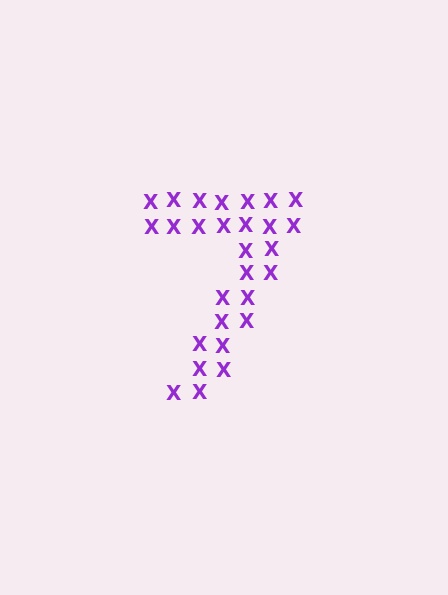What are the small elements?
The small elements are letter X's.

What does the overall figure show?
The overall figure shows the digit 7.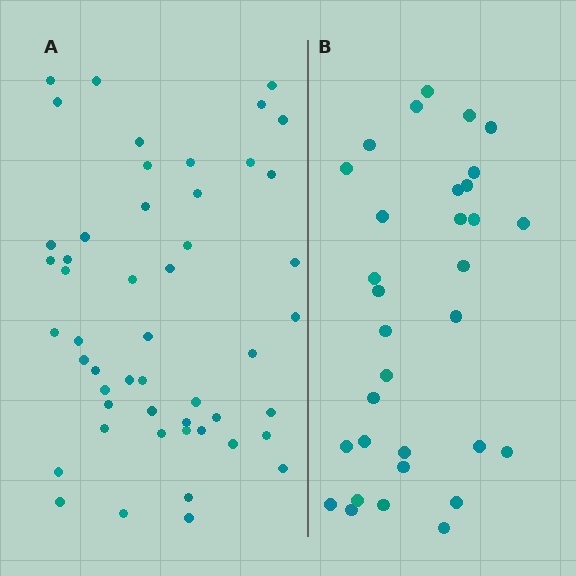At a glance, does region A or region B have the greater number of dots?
Region A (the left region) has more dots.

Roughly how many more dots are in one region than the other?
Region A has approximately 20 more dots than region B.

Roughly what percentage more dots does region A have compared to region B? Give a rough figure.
About 55% more.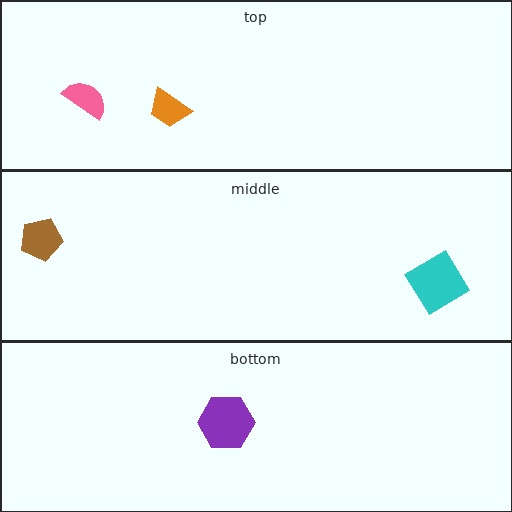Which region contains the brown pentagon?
The middle region.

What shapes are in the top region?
The orange trapezoid, the pink semicircle.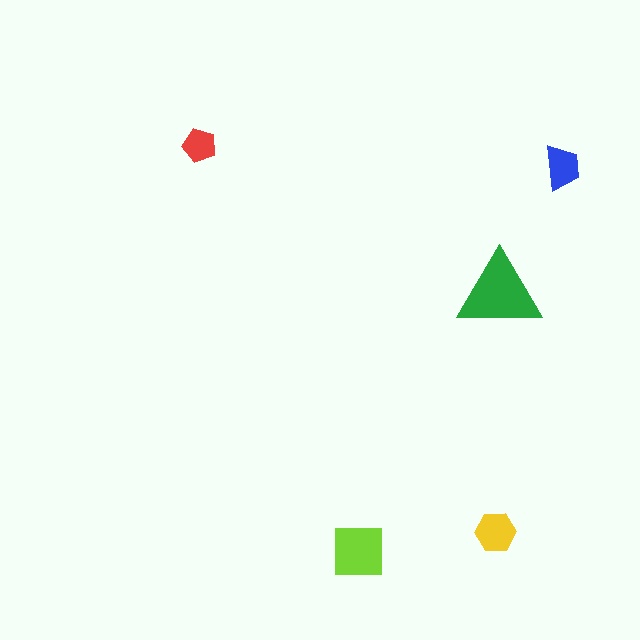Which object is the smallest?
The red pentagon.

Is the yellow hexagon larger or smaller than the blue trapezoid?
Larger.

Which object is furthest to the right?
The blue trapezoid is rightmost.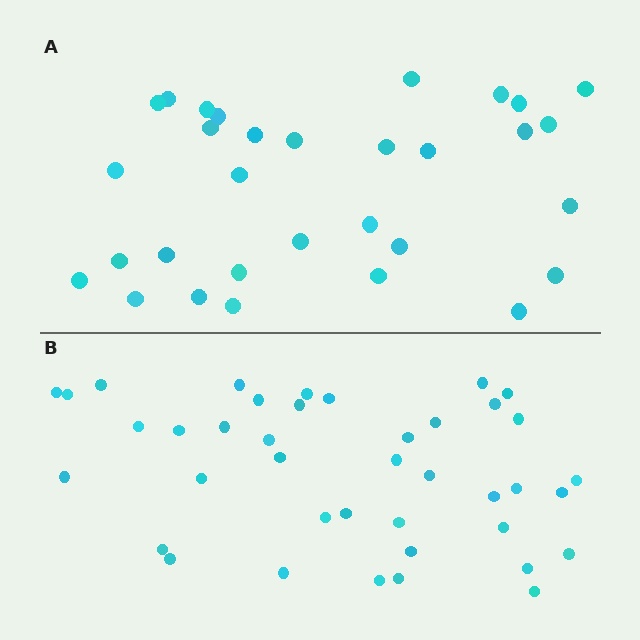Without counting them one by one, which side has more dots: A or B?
Region B (the bottom region) has more dots.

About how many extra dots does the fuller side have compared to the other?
Region B has roughly 8 or so more dots than region A.